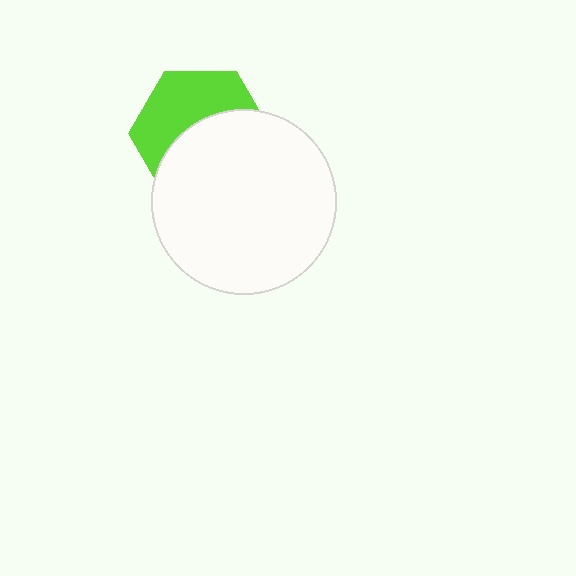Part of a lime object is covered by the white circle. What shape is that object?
It is a hexagon.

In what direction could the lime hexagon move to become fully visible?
The lime hexagon could move up. That would shift it out from behind the white circle entirely.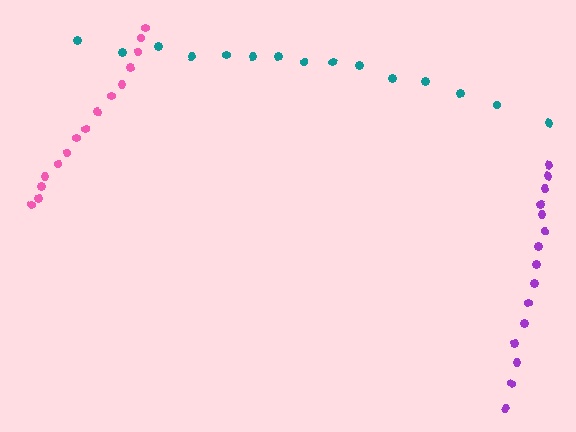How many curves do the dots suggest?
There are 3 distinct paths.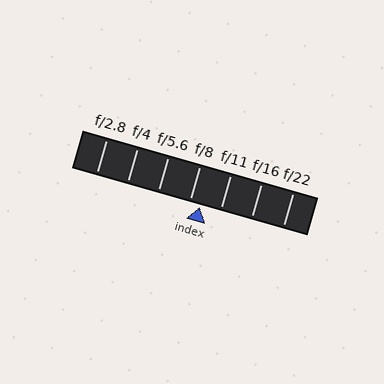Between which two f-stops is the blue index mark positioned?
The index mark is between f/8 and f/11.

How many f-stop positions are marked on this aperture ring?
There are 7 f-stop positions marked.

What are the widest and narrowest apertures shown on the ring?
The widest aperture shown is f/2.8 and the narrowest is f/22.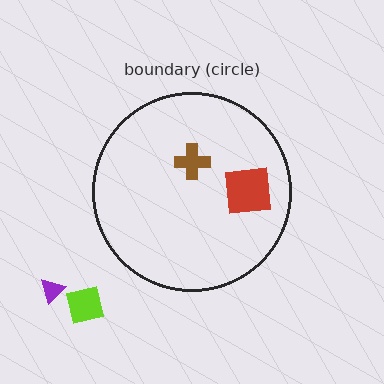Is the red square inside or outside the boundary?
Inside.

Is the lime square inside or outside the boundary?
Outside.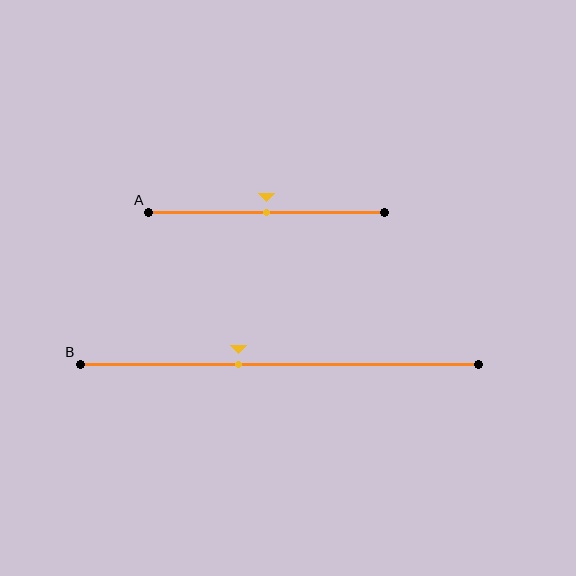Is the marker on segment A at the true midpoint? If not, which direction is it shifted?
Yes, the marker on segment A is at the true midpoint.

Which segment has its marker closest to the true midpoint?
Segment A has its marker closest to the true midpoint.